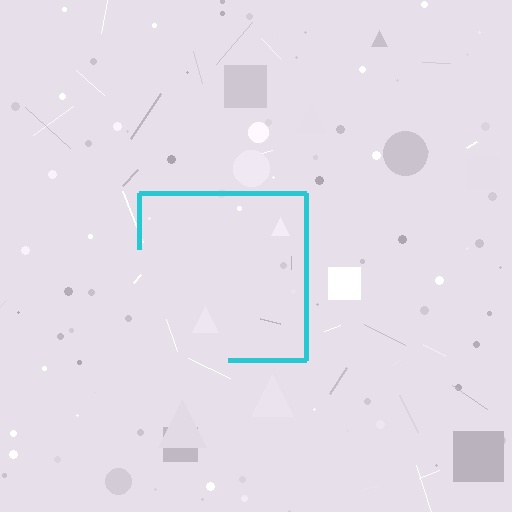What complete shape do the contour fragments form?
The contour fragments form a square.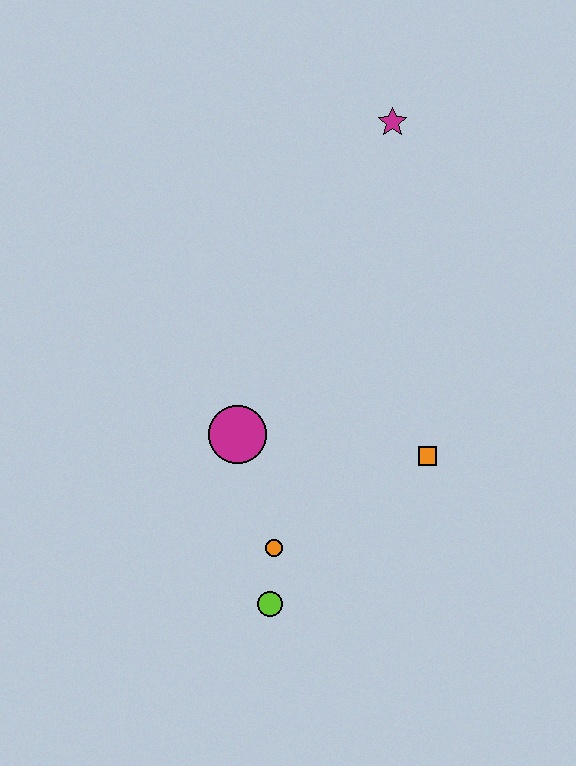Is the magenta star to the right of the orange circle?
Yes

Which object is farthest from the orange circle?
The magenta star is farthest from the orange circle.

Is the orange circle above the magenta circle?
No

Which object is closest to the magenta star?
The orange square is closest to the magenta star.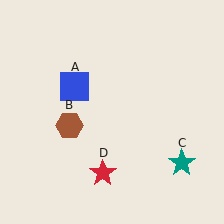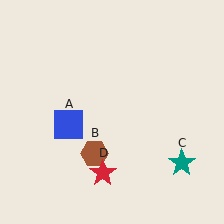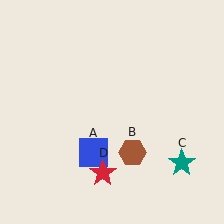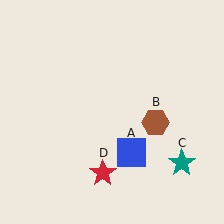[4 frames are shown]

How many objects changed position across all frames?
2 objects changed position: blue square (object A), brown hexagon (object B).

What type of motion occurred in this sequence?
The blue square (object A), brown hexagon (object B) rotated counterclockwise around the center of the scene.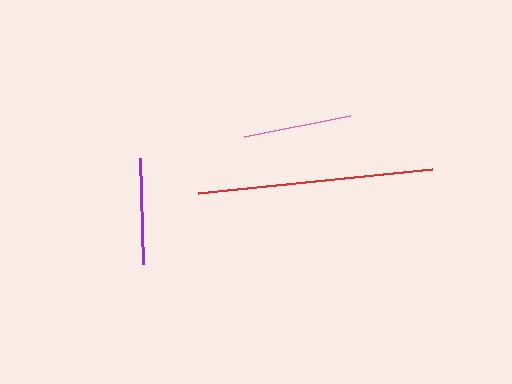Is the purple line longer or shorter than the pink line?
The pink line is longer than the purple line.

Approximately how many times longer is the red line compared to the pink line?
The red line is approximately 2.2 times the length of the pink line.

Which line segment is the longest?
The red line is the longest at approximately 235 pixels.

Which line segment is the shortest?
The purple line is the shortest at approximately 107 pixels.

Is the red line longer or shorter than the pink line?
The red line is longer than the pink line.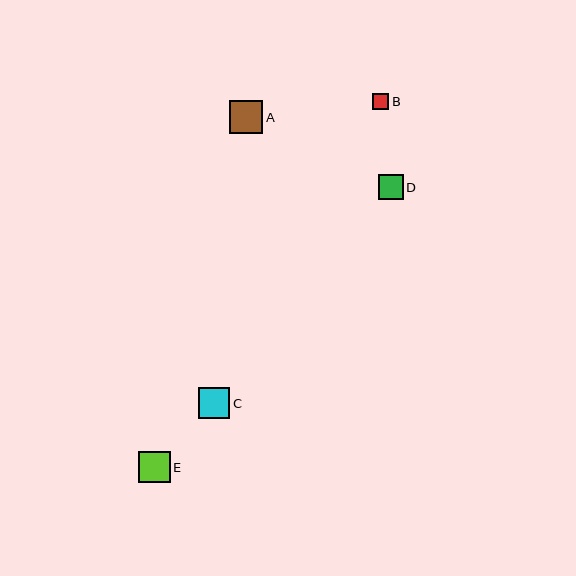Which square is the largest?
Square A is the largest with a size of approximately 33 pixels.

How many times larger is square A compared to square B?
Square A is approximately 2.1 times the size of square B.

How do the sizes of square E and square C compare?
Square E and square C are approximately the same size.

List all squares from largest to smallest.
From largest to smallest: A, E, C, D, B.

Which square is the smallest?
Square B is the smallest with a size of approximately 16 pixels.